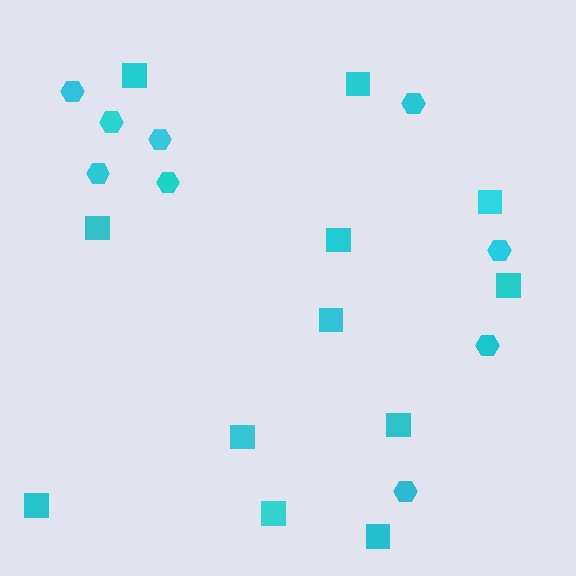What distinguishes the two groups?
There are 2 groups: one group of squares (12) and one group of hexagons (9).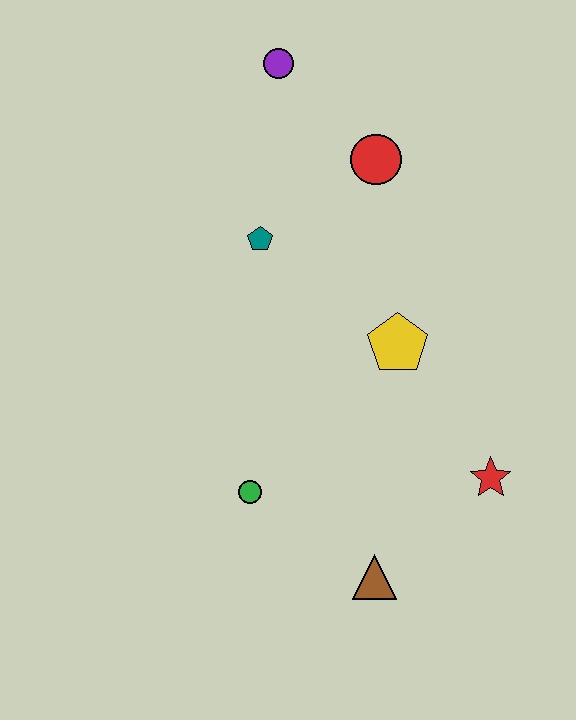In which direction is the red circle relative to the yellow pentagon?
The red circle is above the yellow pentagon.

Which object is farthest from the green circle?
The purple circle is farthest from the green circle.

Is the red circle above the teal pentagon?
Yes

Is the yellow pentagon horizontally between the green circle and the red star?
Yes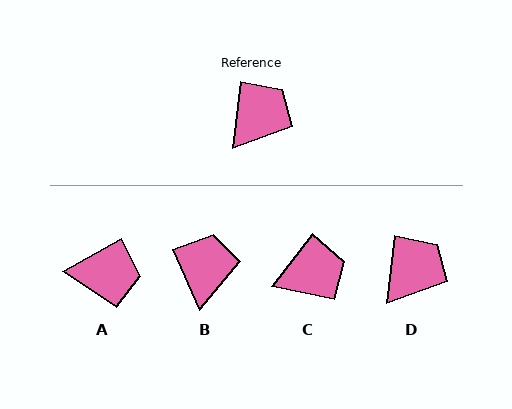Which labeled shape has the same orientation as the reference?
D.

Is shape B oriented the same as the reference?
No, it is off by about 31 degrees.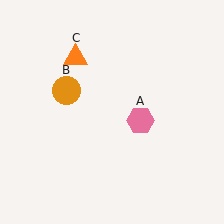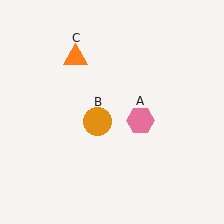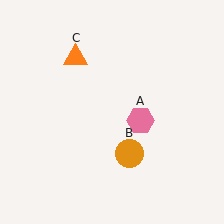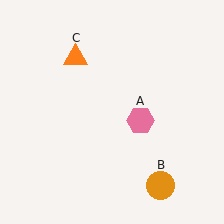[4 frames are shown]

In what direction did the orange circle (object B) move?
The orange circle (object B) moved down and to the right.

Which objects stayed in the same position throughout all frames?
Pink hexagon (object A) and orange triangle (object C) remained stationary.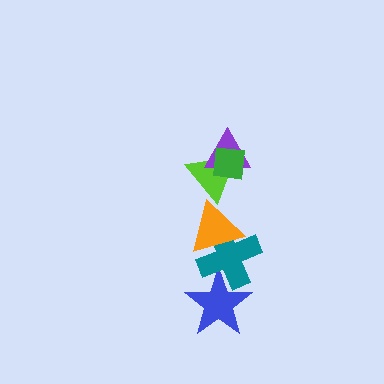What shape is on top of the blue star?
The teal cross is on top of the blue star.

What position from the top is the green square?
The green square is 1st from the top.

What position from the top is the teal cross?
The teal cross is 5th from the top.